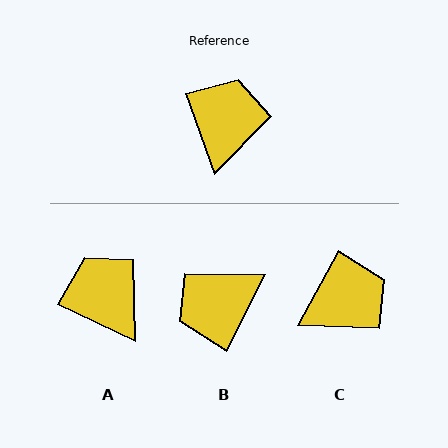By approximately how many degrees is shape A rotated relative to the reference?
Approximately 45 degrees counter-clockwise.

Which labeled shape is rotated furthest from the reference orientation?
B, about 133 degrees away.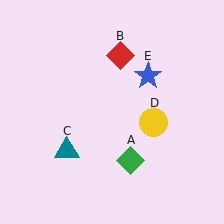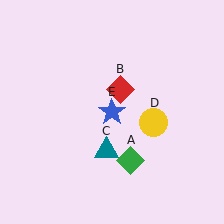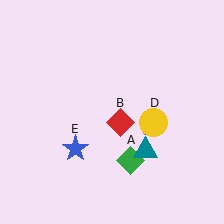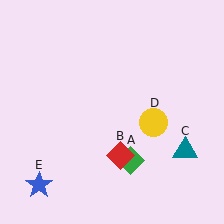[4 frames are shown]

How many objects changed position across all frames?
3 objects changed position: red diamond (object B), teal triangle (object C), blue star (object E).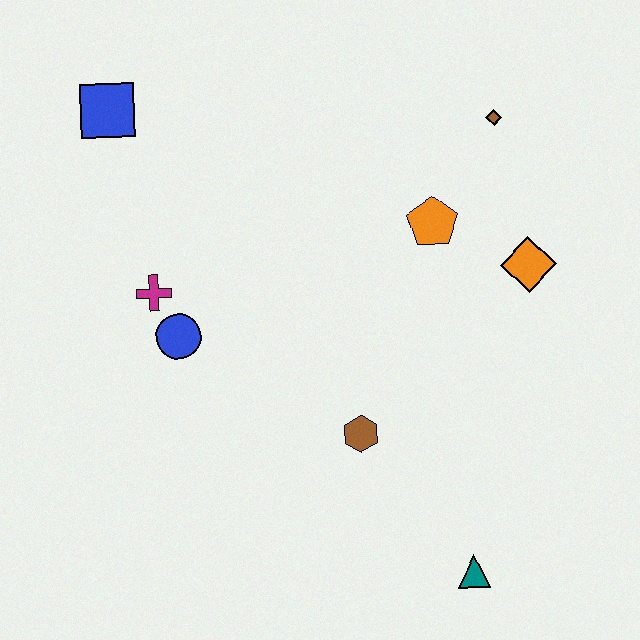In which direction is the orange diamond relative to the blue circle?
The orange diamond is to the right of the blue circle.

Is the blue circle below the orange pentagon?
Yes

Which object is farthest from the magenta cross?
The teal triangle is farthest from the magenta cross.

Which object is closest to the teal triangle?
The brown hexagon is closest to the teal triangle.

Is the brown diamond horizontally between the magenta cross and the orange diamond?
Yes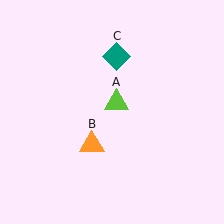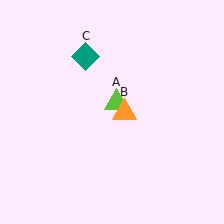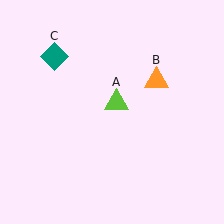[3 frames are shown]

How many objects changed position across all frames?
2 objects changed position: orange triangle (object B), teal diamond (object C).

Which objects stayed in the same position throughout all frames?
Lime triangle (object A) remained stationary.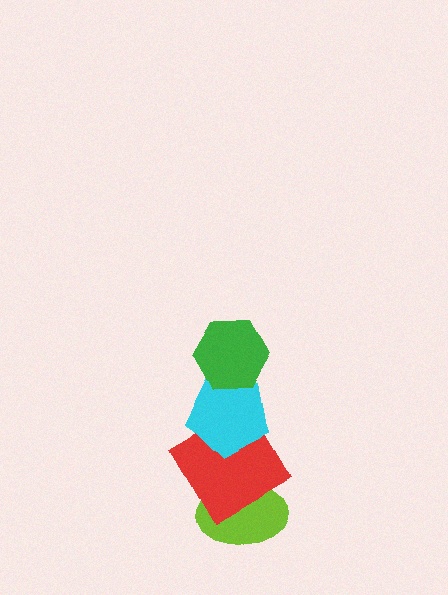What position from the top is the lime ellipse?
The lime ellipse is 4th from the top.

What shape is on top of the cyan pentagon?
The green hexagon is on top of the cyan pentagon.